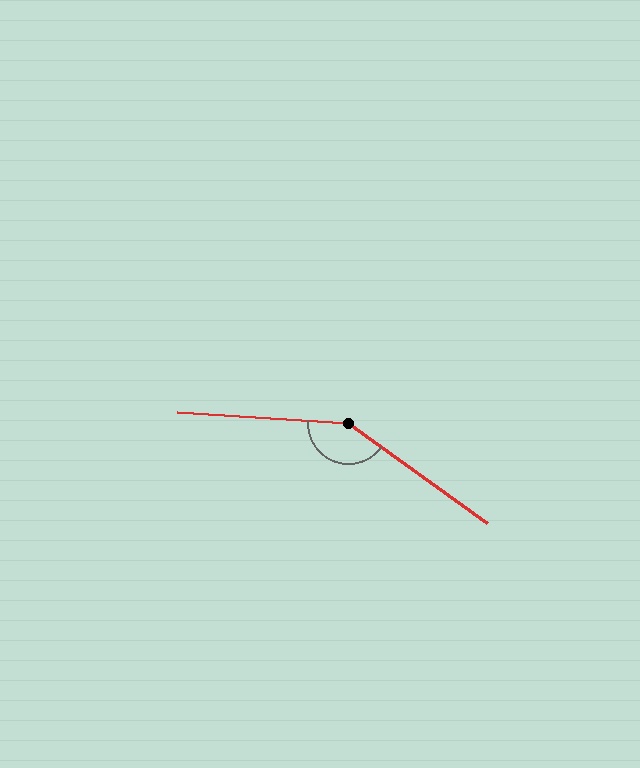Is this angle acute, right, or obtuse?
It is obtuse.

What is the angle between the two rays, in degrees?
Approximately 148 degrees.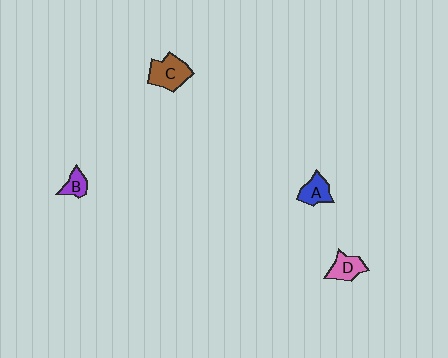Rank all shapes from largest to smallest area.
From largest to smallest: C (brown), D (pink), A (blue), B (purple).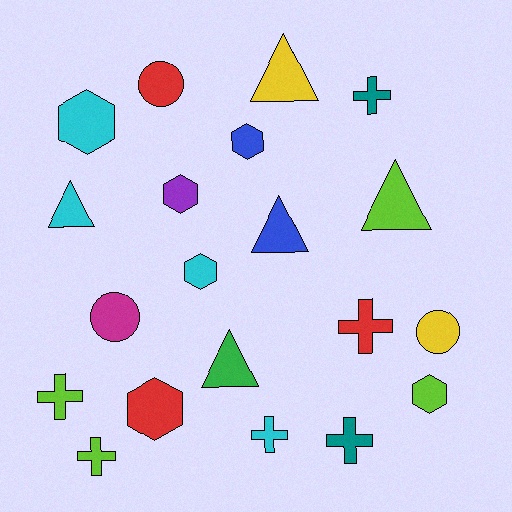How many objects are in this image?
There are 20 objects.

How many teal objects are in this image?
There are 2 teal objects.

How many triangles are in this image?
There are 5 triangles.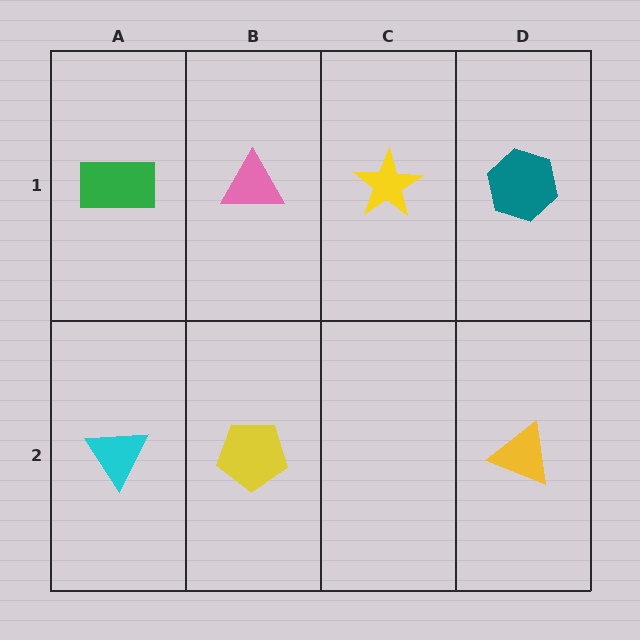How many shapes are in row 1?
4 shapes.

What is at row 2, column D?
A yellow triangle.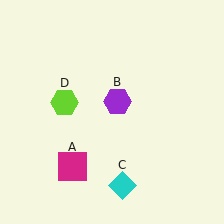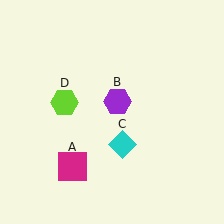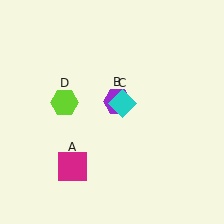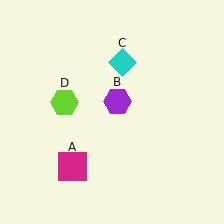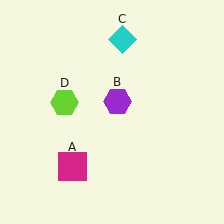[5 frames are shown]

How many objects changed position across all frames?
1 object changed position: cyan diamond (object C).